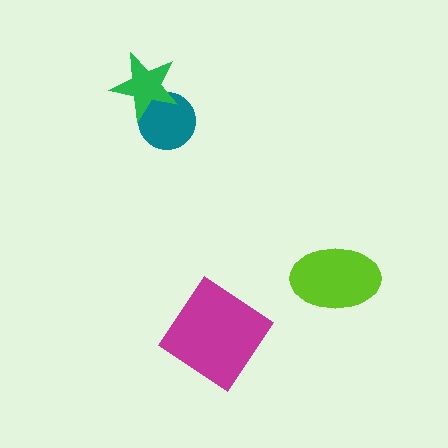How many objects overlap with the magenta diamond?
0 objects overlap with the magenta diamond.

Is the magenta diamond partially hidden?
No, no other shape covers it.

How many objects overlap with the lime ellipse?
0 objects overlap with the lime ellipse.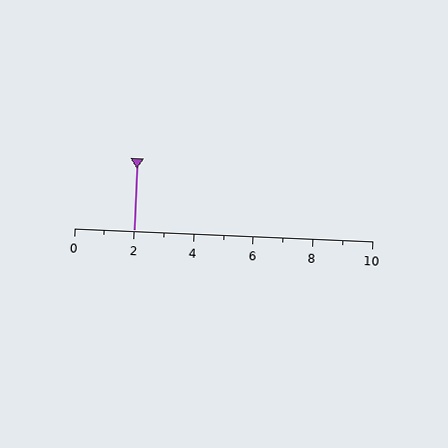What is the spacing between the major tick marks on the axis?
The major ticks are spaced 2 apart.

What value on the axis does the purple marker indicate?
The marker indicates approximately 2.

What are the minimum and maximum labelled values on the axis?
The axis runs from 0 to 10.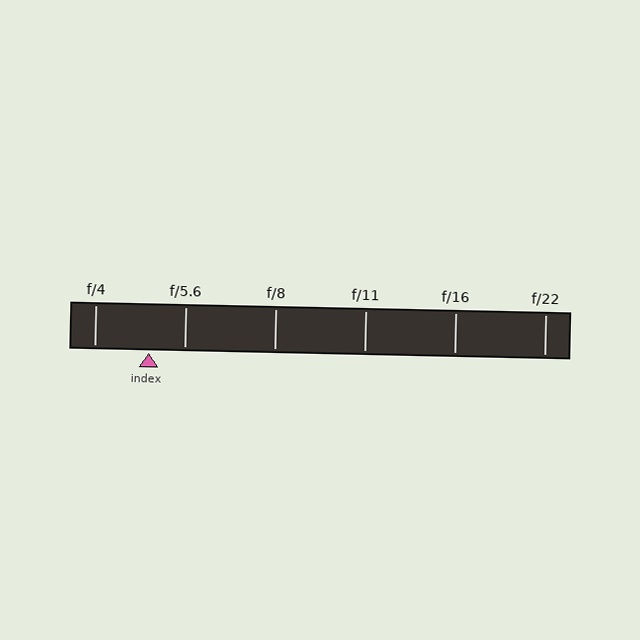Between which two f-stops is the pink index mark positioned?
The index mark is between f/4 and f/5.6.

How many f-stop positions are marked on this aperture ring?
There are 6 f-stop positions marked.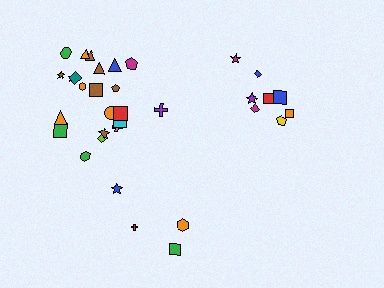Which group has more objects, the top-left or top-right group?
The top-left group.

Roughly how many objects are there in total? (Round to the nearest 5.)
Roughly 35 objects in total.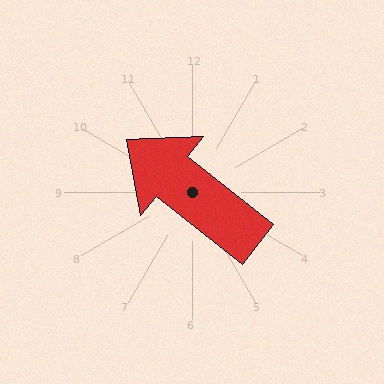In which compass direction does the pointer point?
Northwest.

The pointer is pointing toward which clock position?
Roughly 10 o'clock.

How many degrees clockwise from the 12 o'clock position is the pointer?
Approximately 308 degrees.